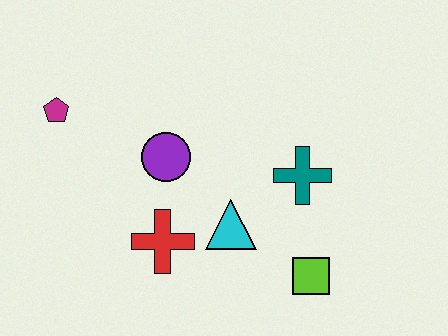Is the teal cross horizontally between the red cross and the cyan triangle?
No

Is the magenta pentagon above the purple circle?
Yes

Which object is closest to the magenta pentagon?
The purple circle is closest to the magenta pentagon.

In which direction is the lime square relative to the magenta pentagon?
The lime square is to the right of the magenta pentagon.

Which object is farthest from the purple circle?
The lime square is farthest from the purple circle.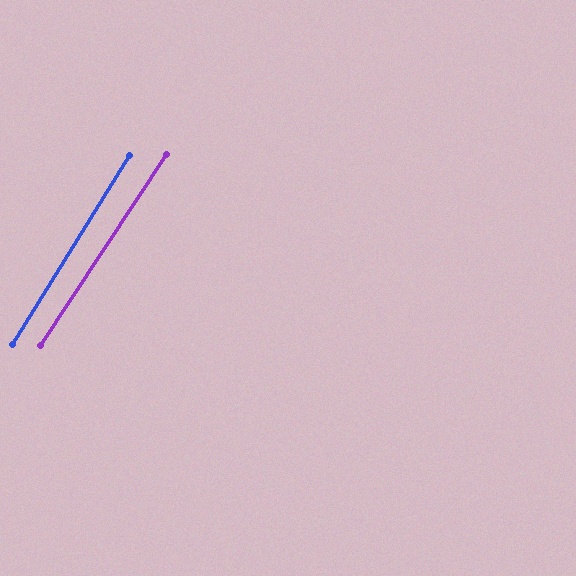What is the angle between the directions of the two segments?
Approximately 1 degree.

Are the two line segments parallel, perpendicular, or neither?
Parallel — their directions differ by only 1.4°.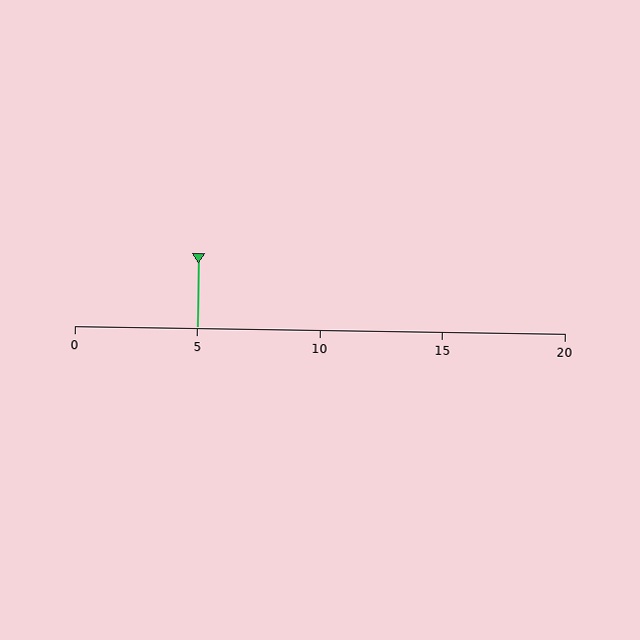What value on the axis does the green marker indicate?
The marker indicates approximately 5.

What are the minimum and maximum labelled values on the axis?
The axis runs from 0 to 20.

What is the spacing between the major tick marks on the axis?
The major ticks are spaced 5 apart.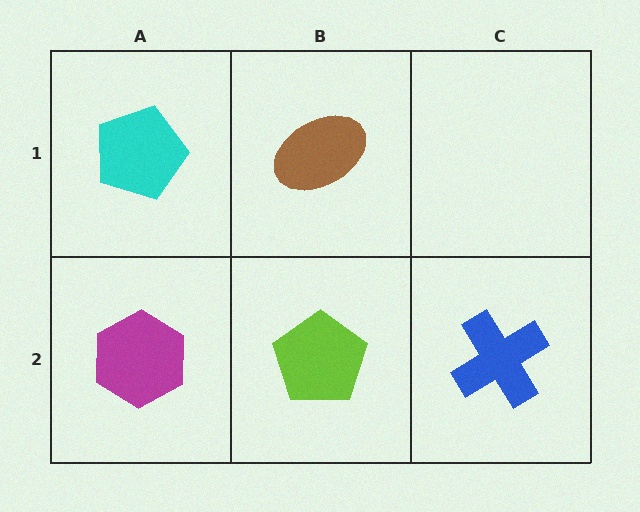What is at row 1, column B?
A brown ellipse.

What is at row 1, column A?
A cyan pentagon.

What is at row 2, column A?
A magenta hexagon.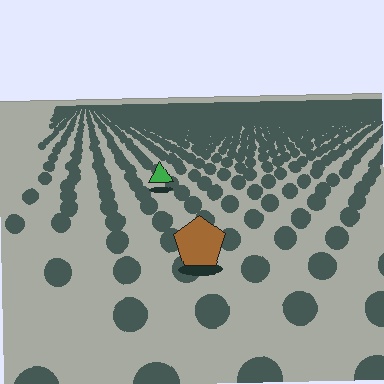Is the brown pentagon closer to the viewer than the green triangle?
Yes. The brown pentagon is closer — you can tell from the texture gradient: the ground texture is coarser near it.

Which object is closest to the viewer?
The brown pentagon is closest. The texture marks near it are larger and more spread out.